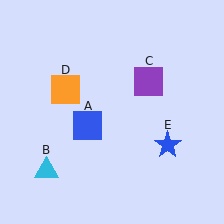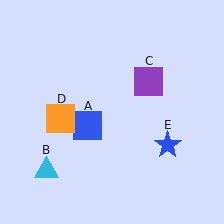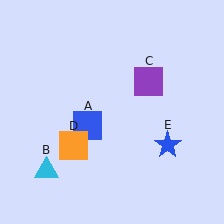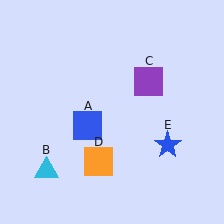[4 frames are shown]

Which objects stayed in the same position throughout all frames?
Blue square (object A) and cyan triangle (object B) and purple square (object C) and blue star (object E) remained stationary.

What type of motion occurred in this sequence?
The orange square (object D) rotated counterclockwise around the center of the scene.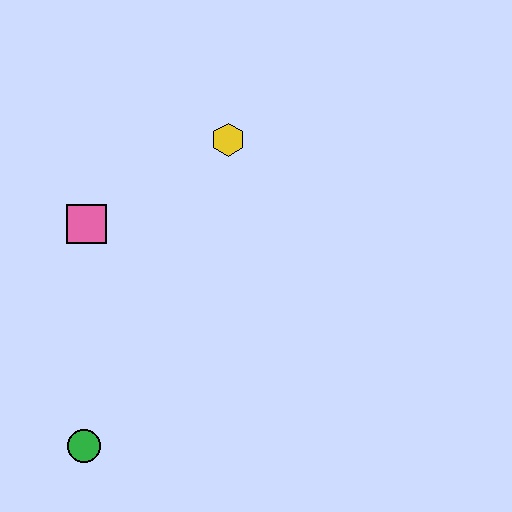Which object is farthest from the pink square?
The green circle is farthest from the pink square.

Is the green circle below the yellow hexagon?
Yes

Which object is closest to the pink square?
The yellow hexagon is closest to the pink square.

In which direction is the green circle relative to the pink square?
The green circle is below the pink square.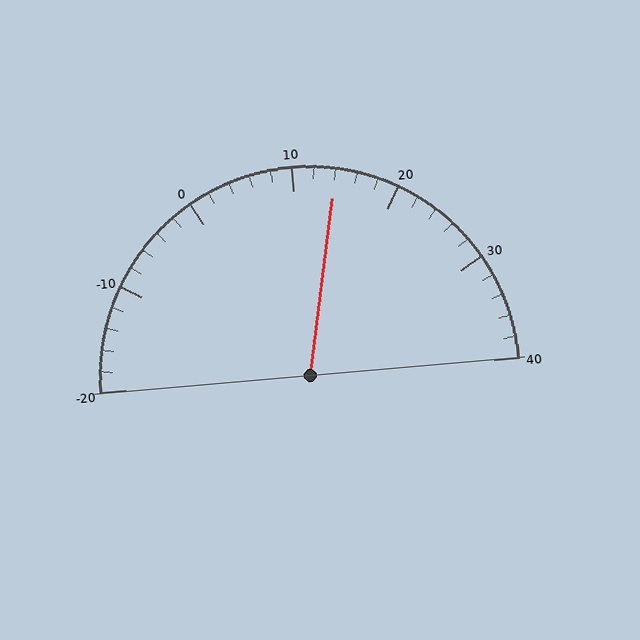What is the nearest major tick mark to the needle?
The nearest major tick mark is 10.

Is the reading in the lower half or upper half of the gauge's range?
The reading is in the upper half of the range (-20 to 40).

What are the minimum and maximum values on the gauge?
The gauge ranges from -20 to 40.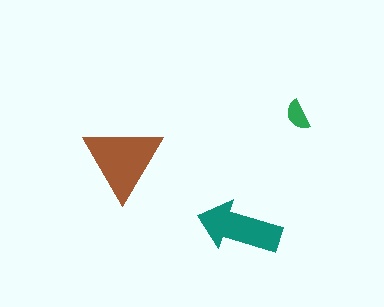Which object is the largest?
The brown triangle.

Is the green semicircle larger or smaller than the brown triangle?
Smaller.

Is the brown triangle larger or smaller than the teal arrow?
Larger.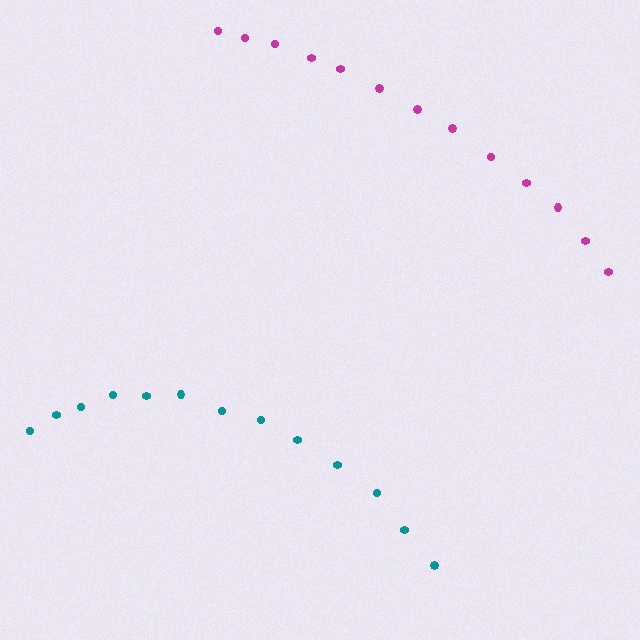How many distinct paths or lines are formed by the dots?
There are 2 distinct paths.